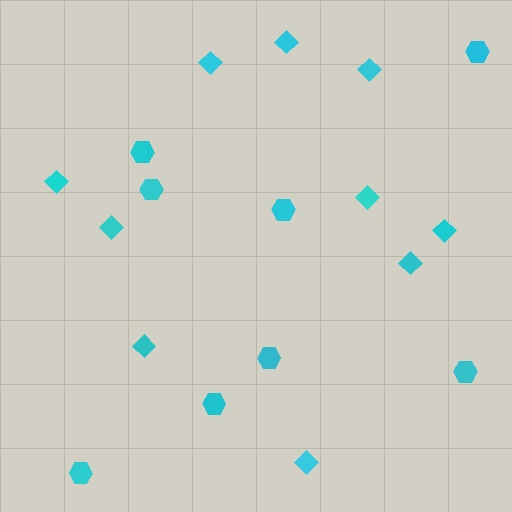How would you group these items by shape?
There are 2 groups: one group of hexagons (8) and one group of diamonds (10).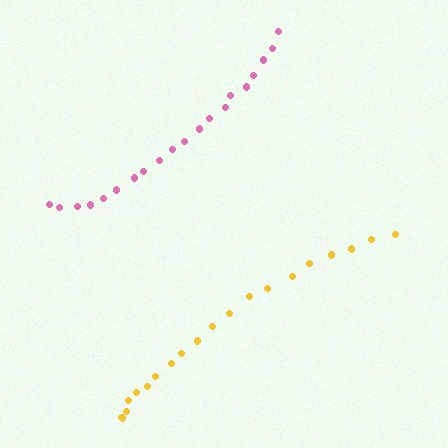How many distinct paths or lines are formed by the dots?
There are 2 distinct paths.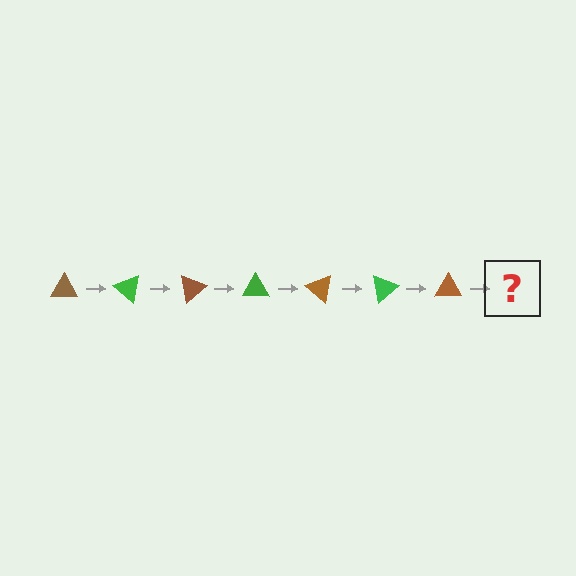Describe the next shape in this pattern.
It should be a green triangle, rotated 280 degrees from the start.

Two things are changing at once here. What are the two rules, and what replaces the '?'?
The two rules are that it rotates 40 degrees each step and the color cycles through brown and green. The '?' should be a green triangle, rotated 280 degrees from the start.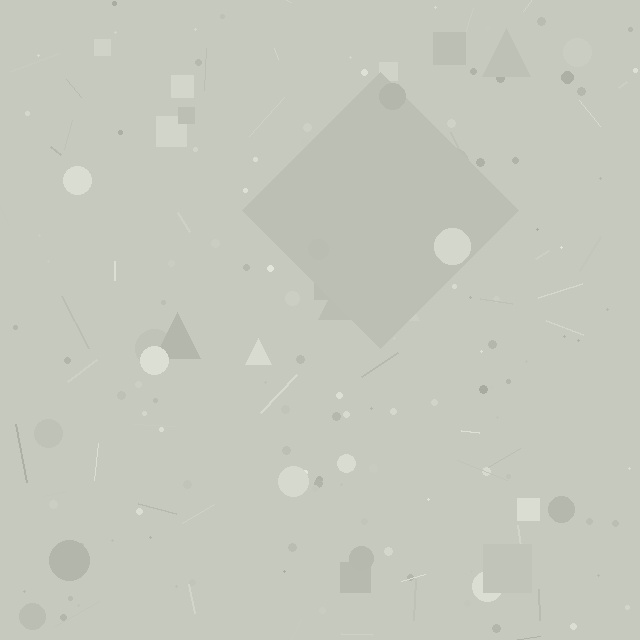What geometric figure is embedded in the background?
A diamond is embedded in the background.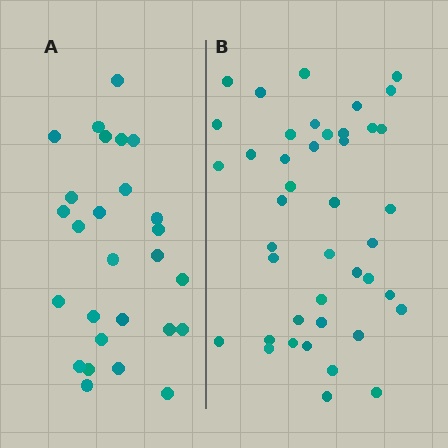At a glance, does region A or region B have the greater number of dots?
Region B (the right region) has more dots.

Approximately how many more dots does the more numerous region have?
Region B has approximately 15 more dots than region A.